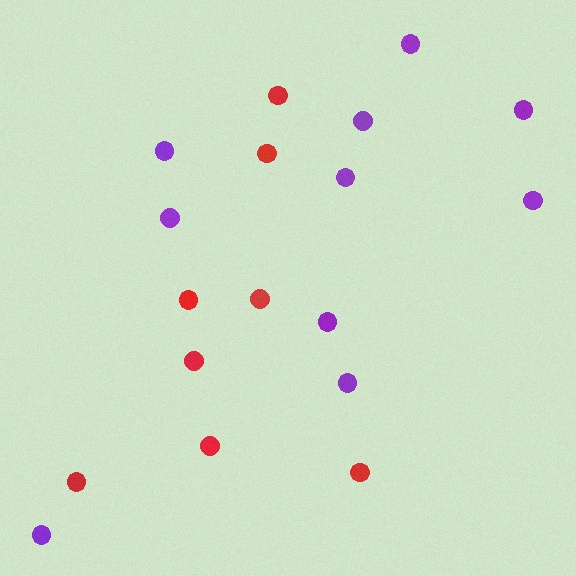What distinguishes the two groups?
There are 2 groups: one group of red circles (8) and one group of purple circles (10).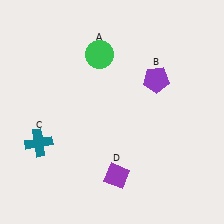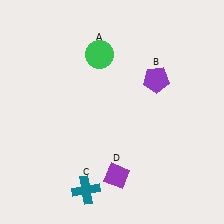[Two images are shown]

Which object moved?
The teal cross (C) moved right.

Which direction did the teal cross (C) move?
The teal cross (C) moved right.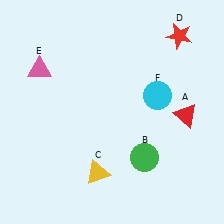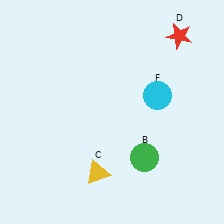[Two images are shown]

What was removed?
The pink triangle (E), the red triangle (A) were removed in Image 2.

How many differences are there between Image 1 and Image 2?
There are 2 differences between the two images.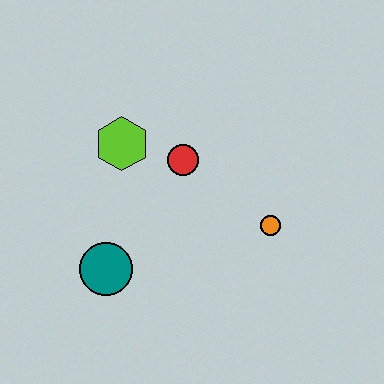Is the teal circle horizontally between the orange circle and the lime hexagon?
No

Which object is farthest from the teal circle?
The orange circle is farthest from the teal circle.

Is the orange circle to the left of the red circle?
No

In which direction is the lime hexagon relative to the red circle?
The lime hexagon is to the left of the red circle.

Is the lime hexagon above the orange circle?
Yes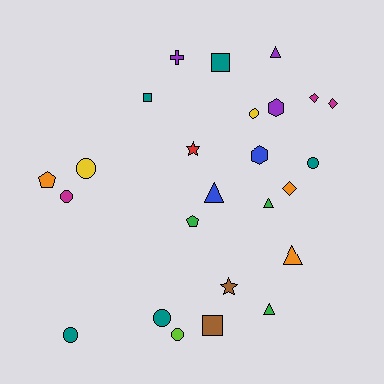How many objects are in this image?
There are 25 objects.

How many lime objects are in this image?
There is 1 lime object.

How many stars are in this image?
There are 2 stars.